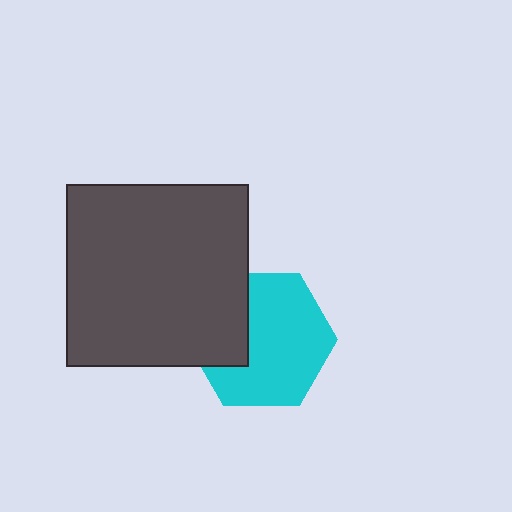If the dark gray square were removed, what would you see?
You would see the complete cyan hexagon.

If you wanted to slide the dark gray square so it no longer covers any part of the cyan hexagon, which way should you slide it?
Slide it left — that is the most direct way to separate the two shapes.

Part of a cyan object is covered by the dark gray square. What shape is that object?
It is a hexagon.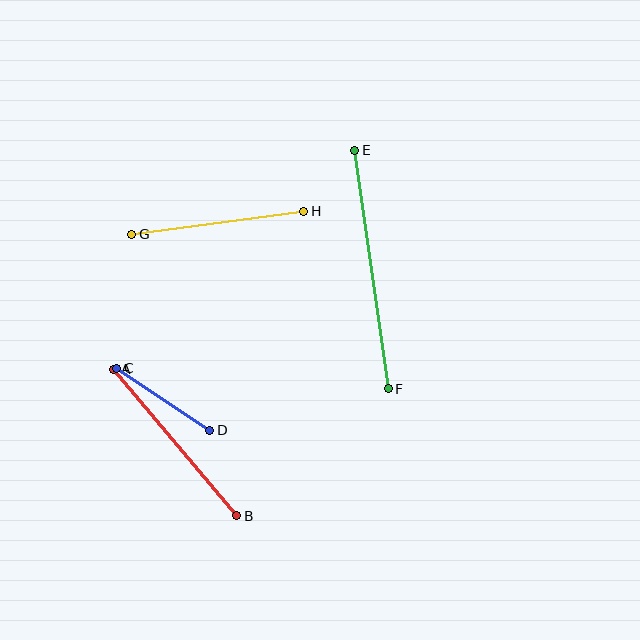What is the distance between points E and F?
The distance is approximately 241 pixels.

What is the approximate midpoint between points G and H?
The midpoint is at approximately (218, 223) pixels.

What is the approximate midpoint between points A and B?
The midpoint is at approximately (175, 443) pixels.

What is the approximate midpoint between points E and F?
The midpoint is at approximately (372, 270) pixels.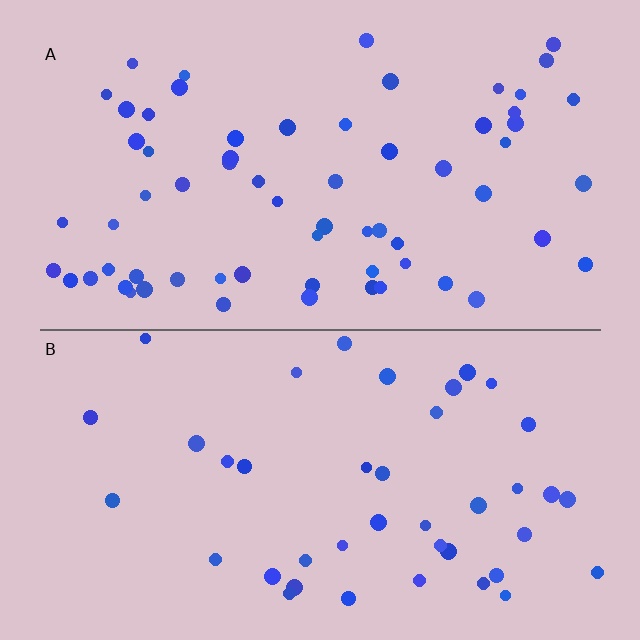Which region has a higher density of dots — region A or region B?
A (the top).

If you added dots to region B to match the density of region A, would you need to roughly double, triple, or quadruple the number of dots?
Approximately double.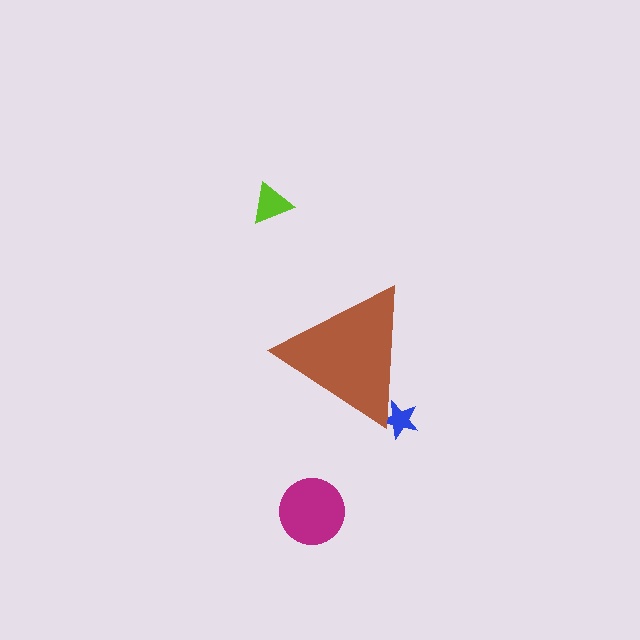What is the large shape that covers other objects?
A brown triangle.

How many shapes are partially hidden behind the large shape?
1 shape is partially hidden.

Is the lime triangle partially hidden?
No, the lime triangle is fully visible.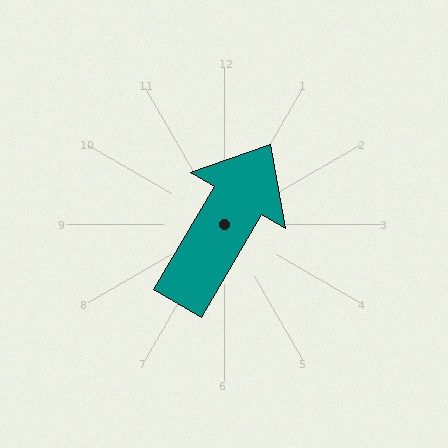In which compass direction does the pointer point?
Northeast.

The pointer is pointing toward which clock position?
Roughly 1 o'clock.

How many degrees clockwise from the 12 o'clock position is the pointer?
Approximately 31 degrees.